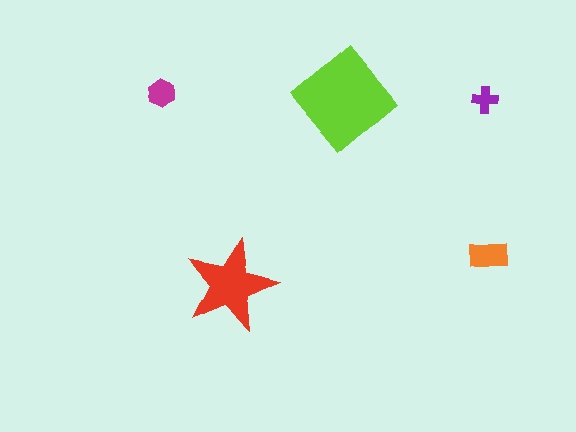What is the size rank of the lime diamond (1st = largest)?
1st.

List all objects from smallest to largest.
The purple cross, the magenta hexagon, the orange rectangle, the red star, the lime diamond.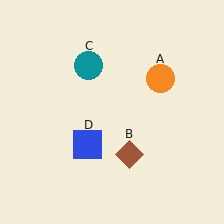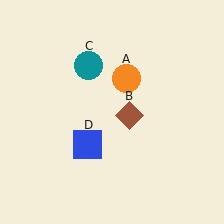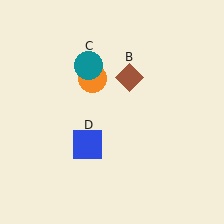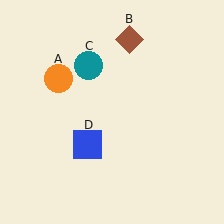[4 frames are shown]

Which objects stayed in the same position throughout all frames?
Teal circle (object C) and blue square (object D) remained stationary.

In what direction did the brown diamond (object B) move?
The brown diamond (object B) moved up.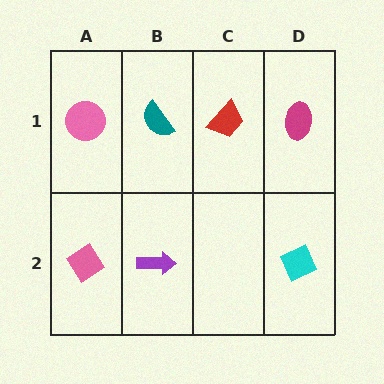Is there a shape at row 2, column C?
No, that cell is empty.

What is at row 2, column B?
A purple arrow.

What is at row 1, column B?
A teal semicircle.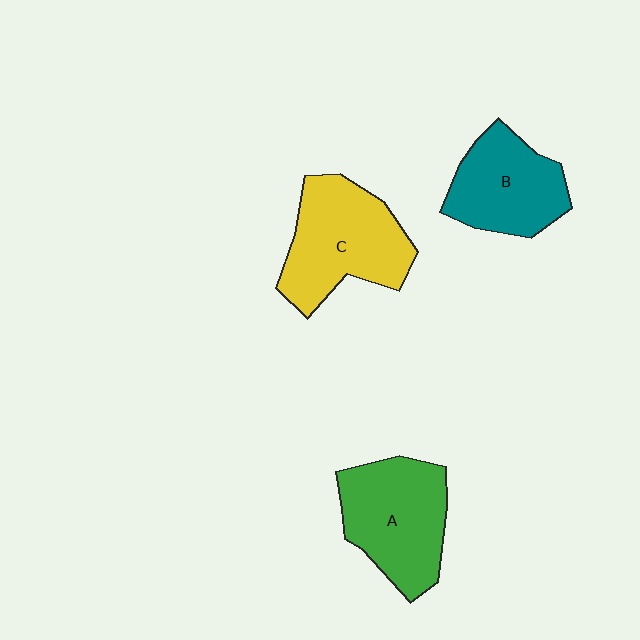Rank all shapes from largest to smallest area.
From largest to smallest: C (yellow), A (green), B (teal).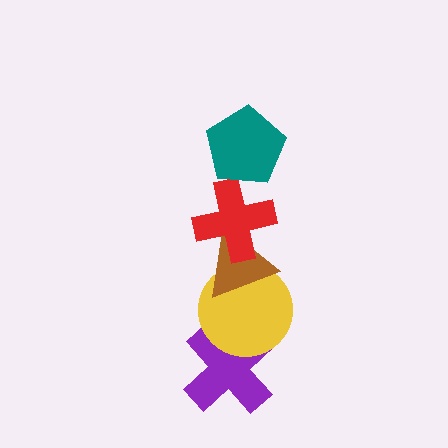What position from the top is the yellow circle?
The yellow circle is 4th from the top.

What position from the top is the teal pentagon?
The teal pentagon is 1st from the top.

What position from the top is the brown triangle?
The brown triangle is 3rd from the top.